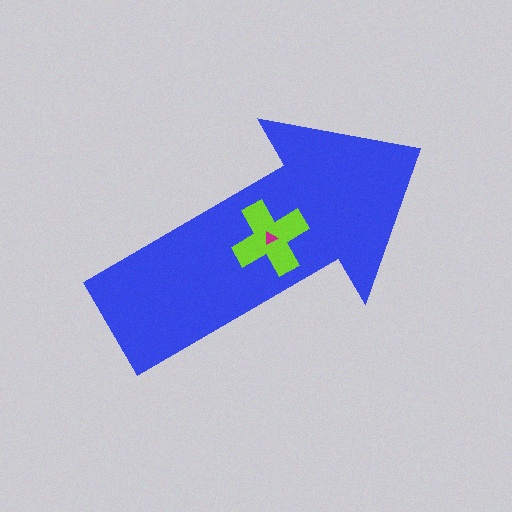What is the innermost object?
The magenta triangle.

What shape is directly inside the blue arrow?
The lime cross.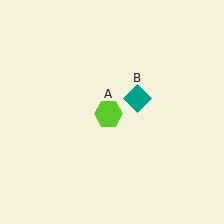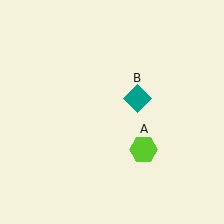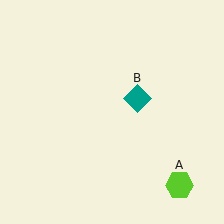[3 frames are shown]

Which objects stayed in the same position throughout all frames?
Teal diamond (object B) remained stationary.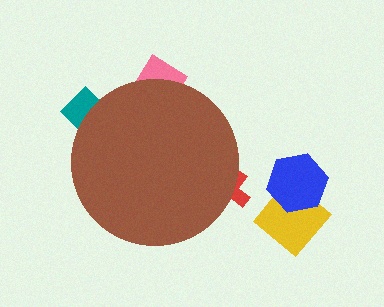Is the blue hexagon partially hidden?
No, the blue hexagon is fully visible.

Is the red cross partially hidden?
Yes, the red cross is partially hidden behind the brown circle.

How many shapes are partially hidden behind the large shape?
3 shapes are partially hidden.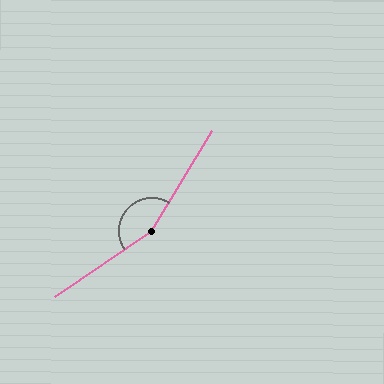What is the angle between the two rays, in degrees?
Approximately 156 degrees.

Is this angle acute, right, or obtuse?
It is obtuse.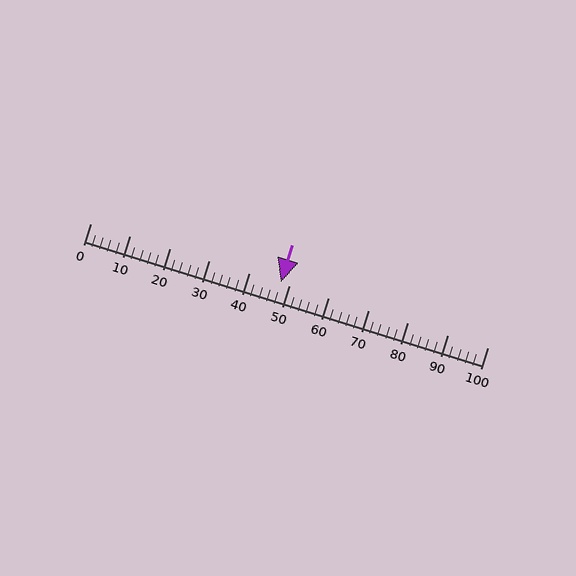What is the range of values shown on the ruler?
The ruler shows values from 0 to 100.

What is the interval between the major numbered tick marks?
The major tick marks are spaced 10 units apart.